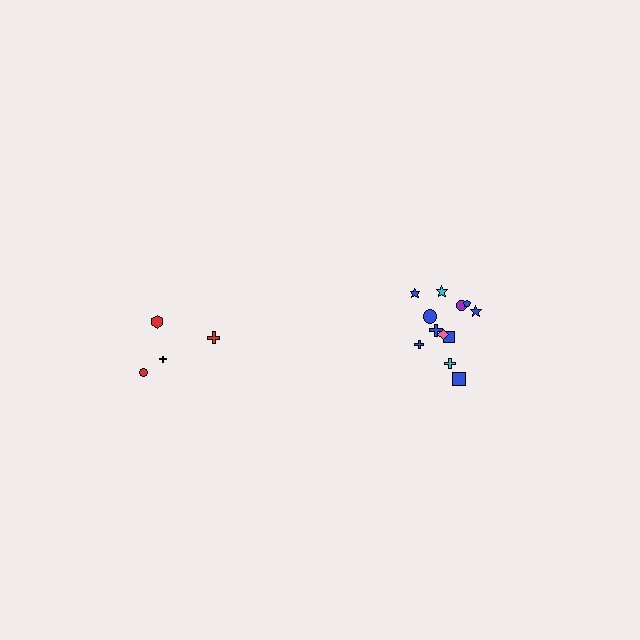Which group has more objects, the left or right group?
The right group.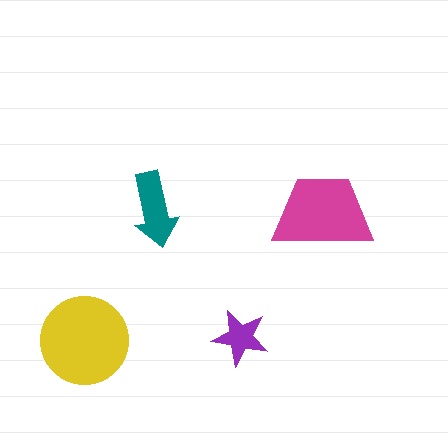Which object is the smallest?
The purple star.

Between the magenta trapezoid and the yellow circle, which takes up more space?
The yellow circle.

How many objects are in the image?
There are 4 objects in the image.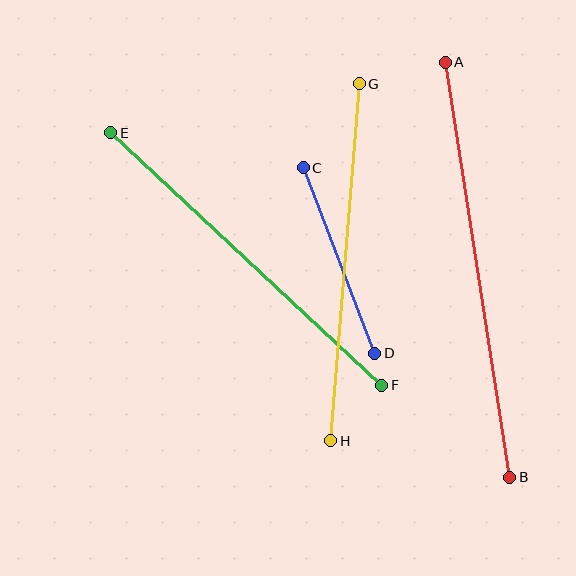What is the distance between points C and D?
The distance is approximately 199 pixels.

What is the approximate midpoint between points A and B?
The midpoint is at approximately (478, 270) pixels.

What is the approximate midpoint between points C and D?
The midpoint is at approximately (339, 261) pixels.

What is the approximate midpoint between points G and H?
The midpoint is at approximately (345, 262) pixels.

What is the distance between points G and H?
The distance is approximately 358 pixels.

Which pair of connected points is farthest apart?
Points A and B are farthest apart.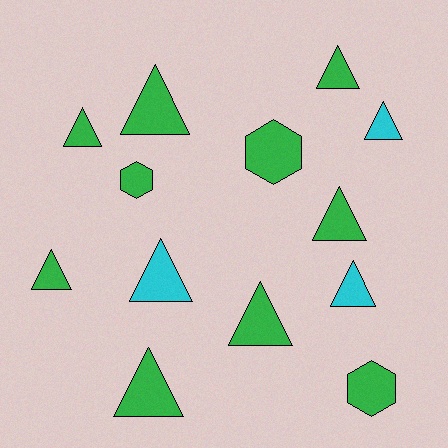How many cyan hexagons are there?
There are no cyan hexagons.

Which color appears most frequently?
Green, with 10 objects.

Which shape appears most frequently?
Triangle, with 10 objects.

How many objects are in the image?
There are 13 objects.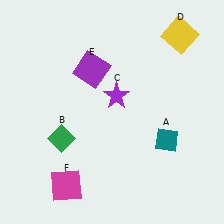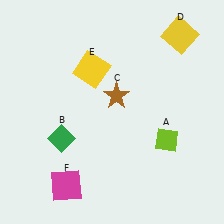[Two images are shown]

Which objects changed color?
A changed from teal to lime. C changed from purple to brown. E changed from purple to yellow.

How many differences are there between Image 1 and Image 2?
There are 3 differences between the two images.